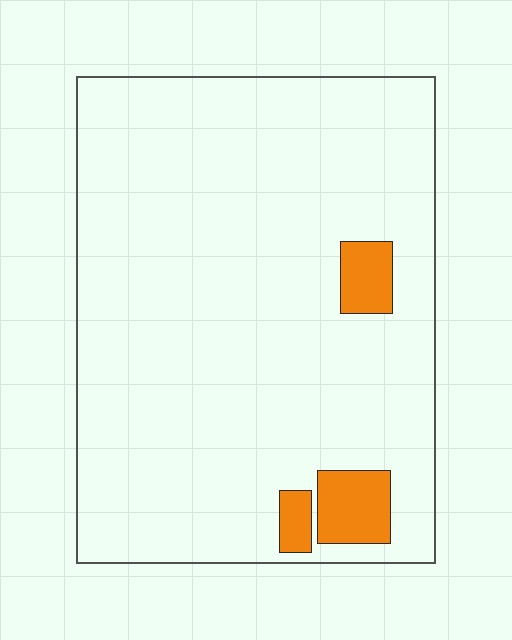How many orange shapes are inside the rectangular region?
3.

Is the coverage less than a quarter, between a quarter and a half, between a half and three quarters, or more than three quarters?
Less than a quarter.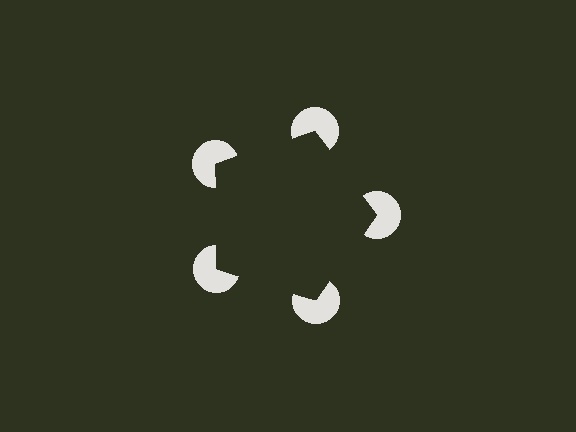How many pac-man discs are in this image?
There are 5 — one at each vertex of the illusory pentagon.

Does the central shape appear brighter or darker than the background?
It typically appears slightly darker than the background, even though no actual brightness change is drawn.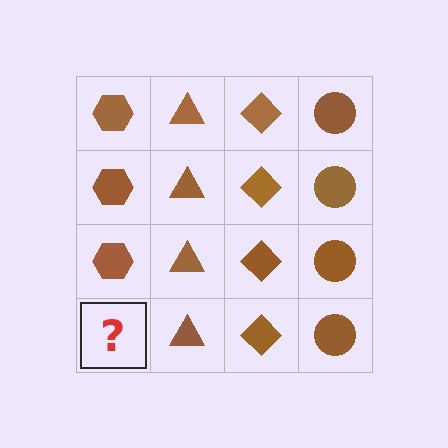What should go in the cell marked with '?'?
The missing cell should contain a brown hexagon.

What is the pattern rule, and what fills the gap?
The rule is that each column has a consistent shape. The gap should be filled with a brown hexagon.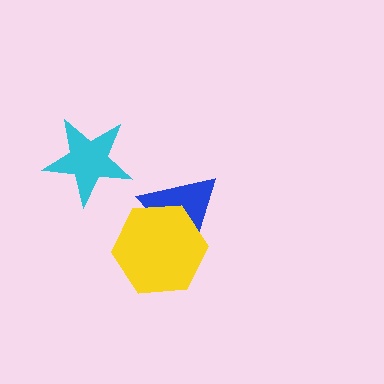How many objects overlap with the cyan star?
0 objects overlap with the cyan star.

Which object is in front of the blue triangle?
The yellow hexagon is in front of the blue triangle.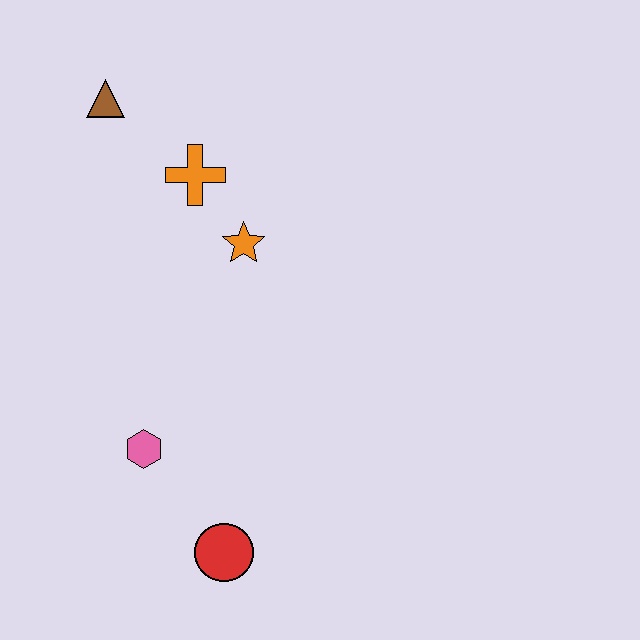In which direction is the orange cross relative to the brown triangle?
The orange cross is to the right of the brown triangle.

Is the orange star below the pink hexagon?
No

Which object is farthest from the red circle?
The brown triangle is farthest from the red circle.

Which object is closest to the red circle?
The pink hexagon is closest to the red circle.